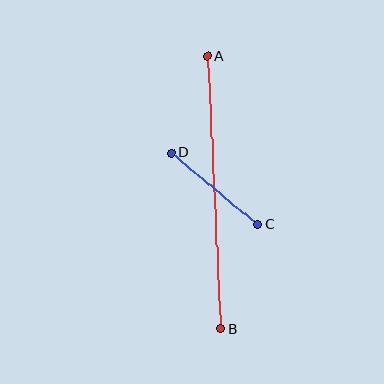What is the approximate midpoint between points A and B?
The midpoint is at approximately (214, 193) pixels.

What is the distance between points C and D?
The distance is approximately 112 pixels.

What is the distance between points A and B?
The distance is approximately 273 pixels.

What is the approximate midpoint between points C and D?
The midpoint is at approximately (214, 189) pixels.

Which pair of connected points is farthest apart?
Points A and B are farthest apart.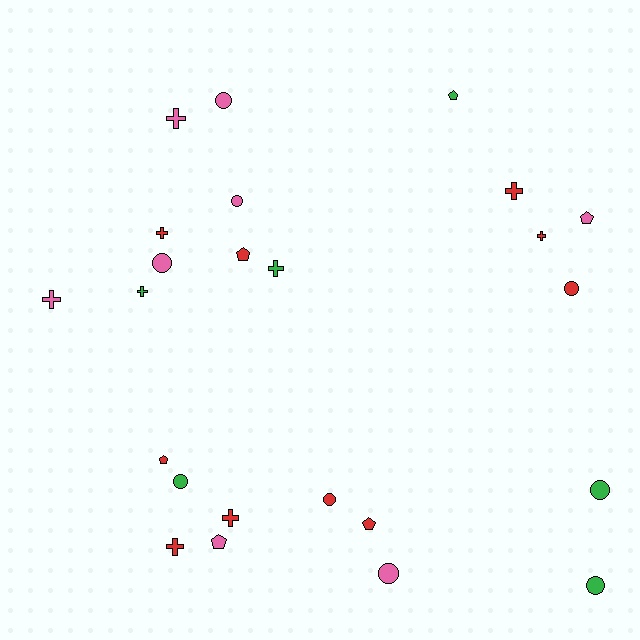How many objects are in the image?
There are 24 objects.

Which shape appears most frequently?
Cross, with 9 objects.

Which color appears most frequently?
Red, with 10 objects.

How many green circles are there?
There are 3 green circles.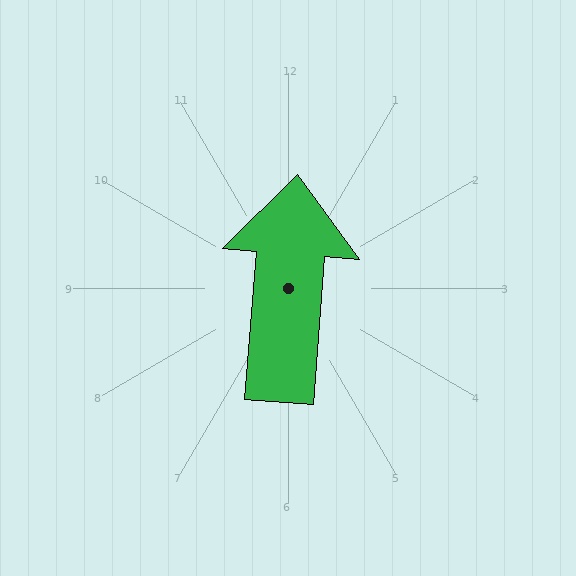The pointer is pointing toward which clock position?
Roughly 12 o'clock.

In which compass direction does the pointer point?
North.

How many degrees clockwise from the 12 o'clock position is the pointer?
Approximately 5 degrees.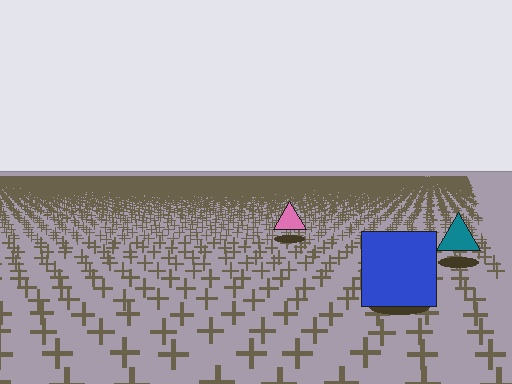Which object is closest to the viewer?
The blue square is closest. The texture marks near it are larger and more spread out.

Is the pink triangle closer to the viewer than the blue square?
No. The blue square is closer — you can tell from the texture gradient: the ground texture is coarser near it.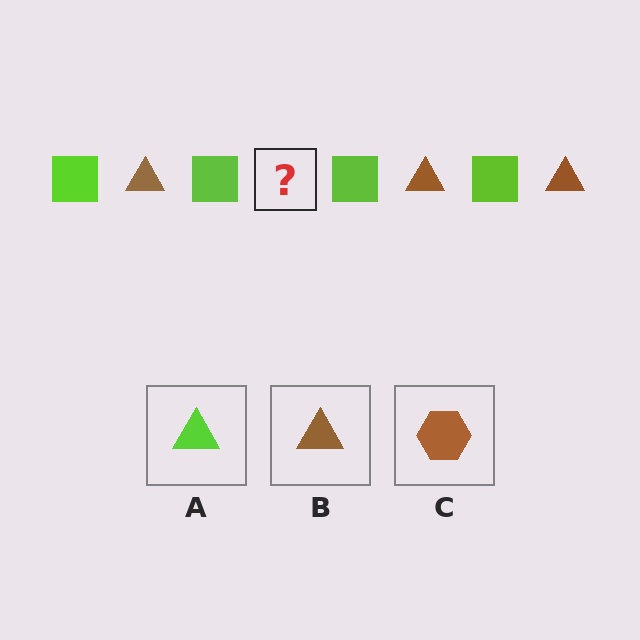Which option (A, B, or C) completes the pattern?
B.